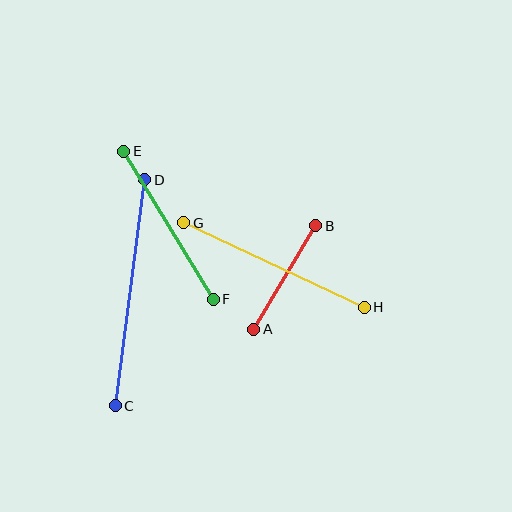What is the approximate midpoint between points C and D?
The midpoint is at approximately (130, 293) pixels.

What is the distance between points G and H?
The distance is approximately 199 pixels.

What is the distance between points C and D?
The distance is approximately 228 pixels.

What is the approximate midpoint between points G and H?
The midpoint is at approximately (274, 265) pixels.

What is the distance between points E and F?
The distance is approximately 173 pixels.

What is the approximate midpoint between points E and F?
The midpoint is at approximately (168, 225) pixels.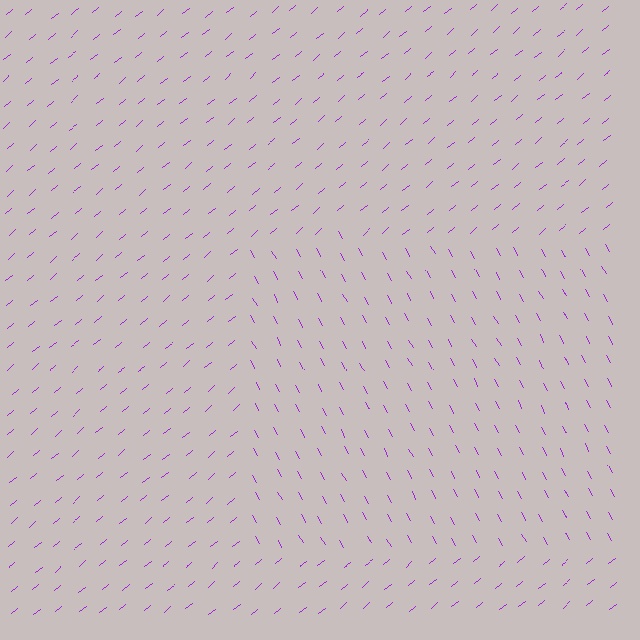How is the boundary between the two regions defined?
The boundary is defined purely by a change in line orientation (approximately 79 degrees difference). All lines are the same color and thickness.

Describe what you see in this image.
The image is filled with small purple line segments. A rectangle region in the image has lines oriented differently from the surrounding lines, creating a visible texture boundary.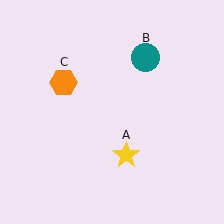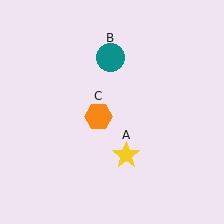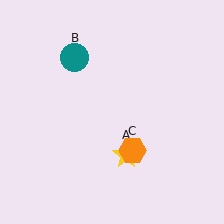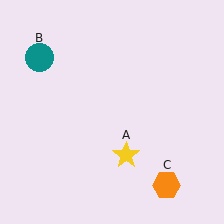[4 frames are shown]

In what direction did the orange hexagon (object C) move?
The orange hexagon (object C) moved down and to the right.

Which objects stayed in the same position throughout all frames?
Yellow star (object A) remained stationary.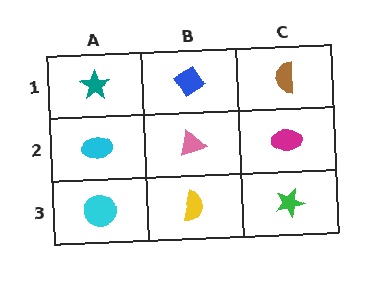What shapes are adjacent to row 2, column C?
A brown semicircle (row 1, column C), a green star (row 3, column C), a pink triangle (row 2, column B).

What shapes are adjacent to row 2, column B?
A blue diamond (row 1, column B), a yellow semicircle (row 3, column B), a cyan ellipse (row 2, column A), a magenta ellipse (row 2, column C).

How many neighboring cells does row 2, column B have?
4.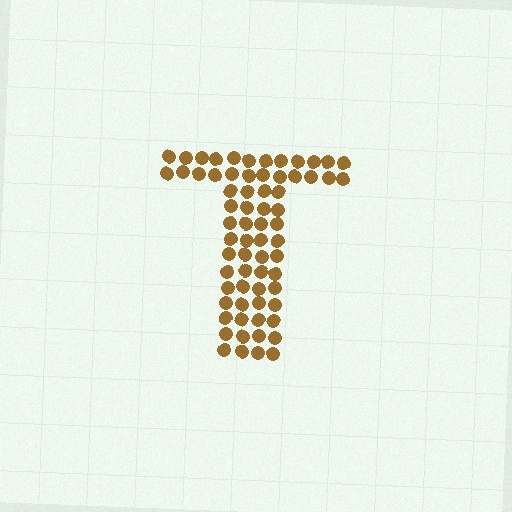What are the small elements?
The small elements are circles.